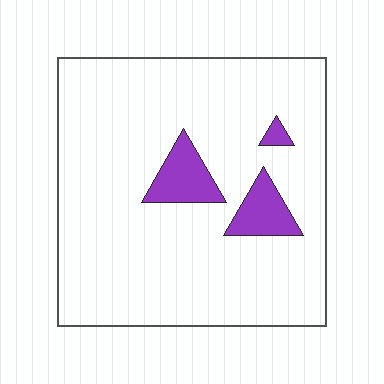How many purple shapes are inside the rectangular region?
3.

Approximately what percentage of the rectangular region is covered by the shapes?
Approximately 10%.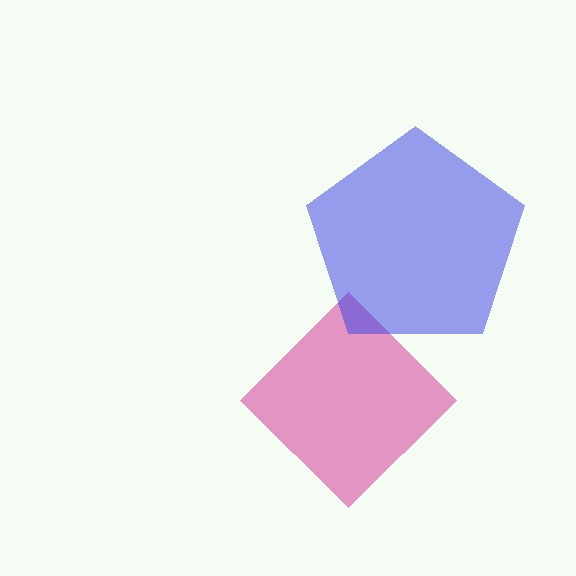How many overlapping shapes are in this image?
There are 2 overlapping shapes in the image.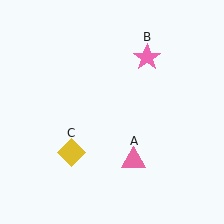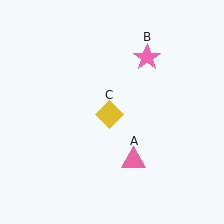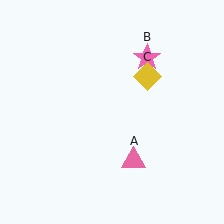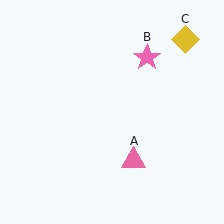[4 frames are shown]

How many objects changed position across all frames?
1 object changed position: yellow diamond (object C).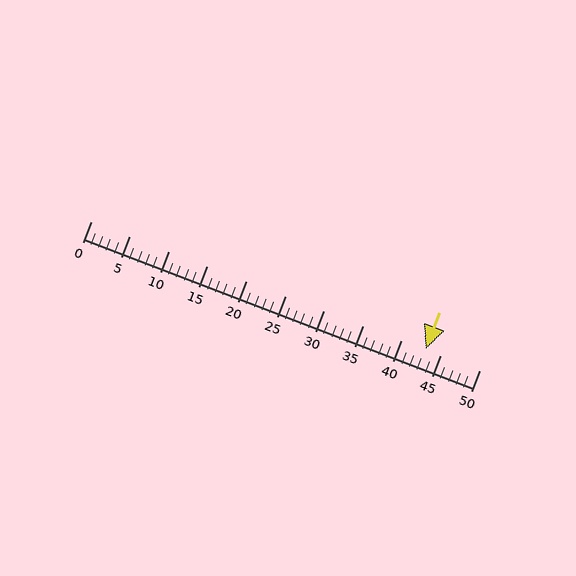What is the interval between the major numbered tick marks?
The major tick marks are spaced 5 units apart.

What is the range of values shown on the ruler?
The ruler shows values from 0 to 50.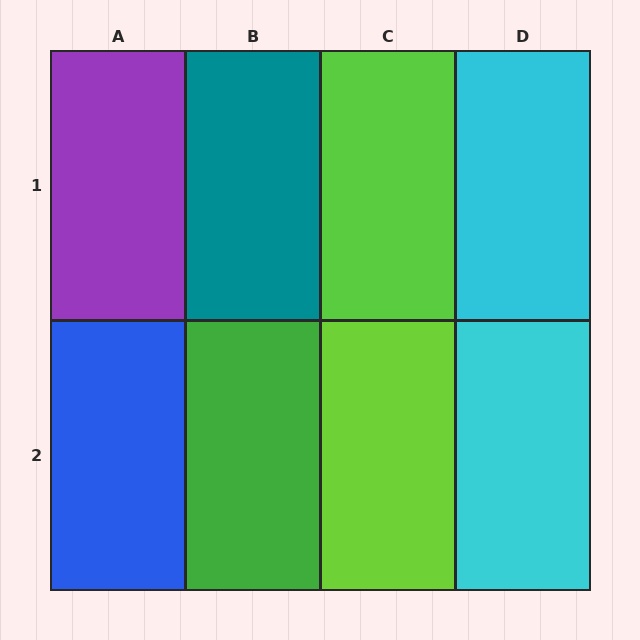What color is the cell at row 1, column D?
Cyan.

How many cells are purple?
1 cell is purple.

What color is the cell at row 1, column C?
Lime.